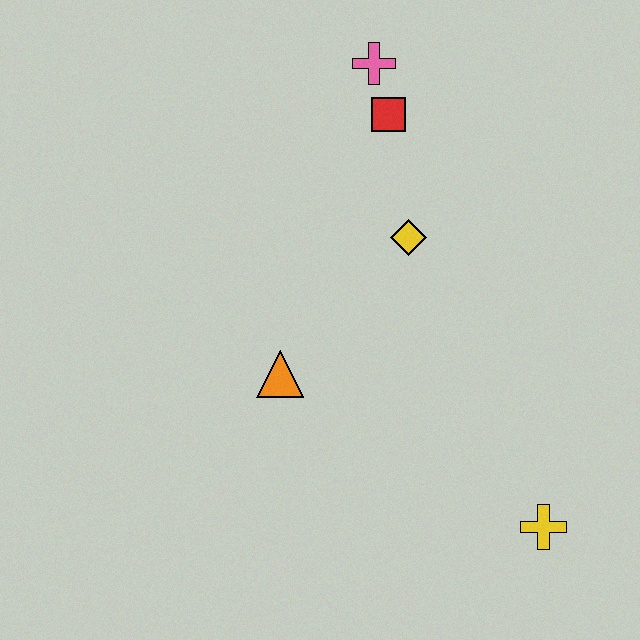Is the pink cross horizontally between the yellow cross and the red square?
No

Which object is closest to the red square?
The pink cross is closest to the red square.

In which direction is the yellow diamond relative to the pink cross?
The yellow diamond is below the pink cross.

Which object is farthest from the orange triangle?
The pink cross is farthest from the orange triangle.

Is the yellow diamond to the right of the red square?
Yes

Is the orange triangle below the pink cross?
Yes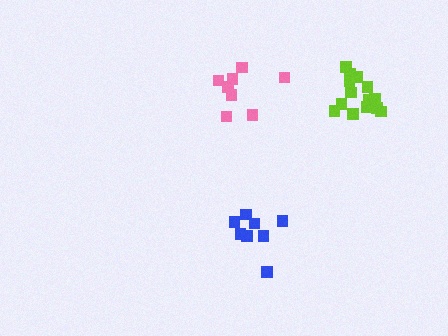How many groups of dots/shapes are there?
There are 3 groups.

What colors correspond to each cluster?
The clusters are colored: blue, lime, pink.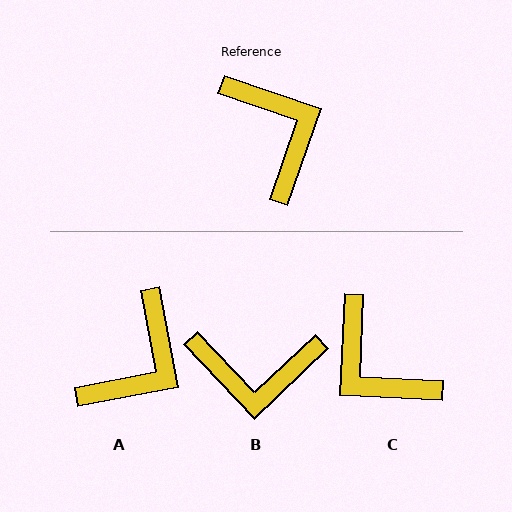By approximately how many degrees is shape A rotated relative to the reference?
Approximately 60 degrees clockwise.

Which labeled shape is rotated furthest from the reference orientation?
C, about 164 degrees away.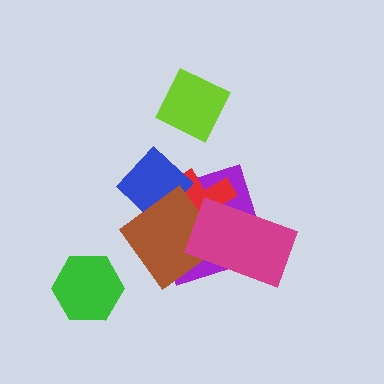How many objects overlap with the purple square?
4 objects overlap with the purple square.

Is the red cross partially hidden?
Yes, it is partially covered by another shape.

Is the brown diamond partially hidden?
Yes, it is partially covered by another shape.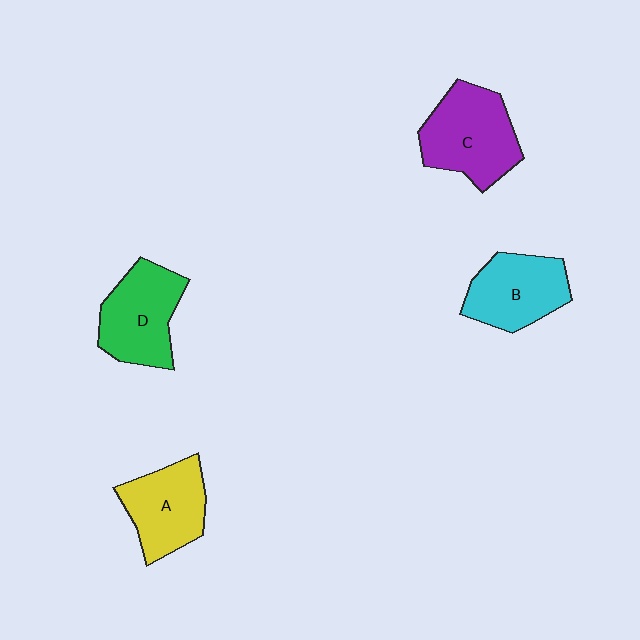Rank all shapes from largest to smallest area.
From largest to smallest: C (purple), D (green), B (cyan), A (yellow).